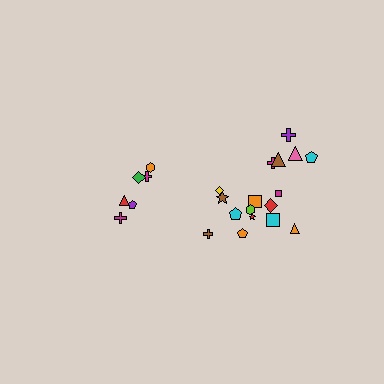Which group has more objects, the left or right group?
The right group.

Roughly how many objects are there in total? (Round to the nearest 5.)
Roughly 25 objects in total.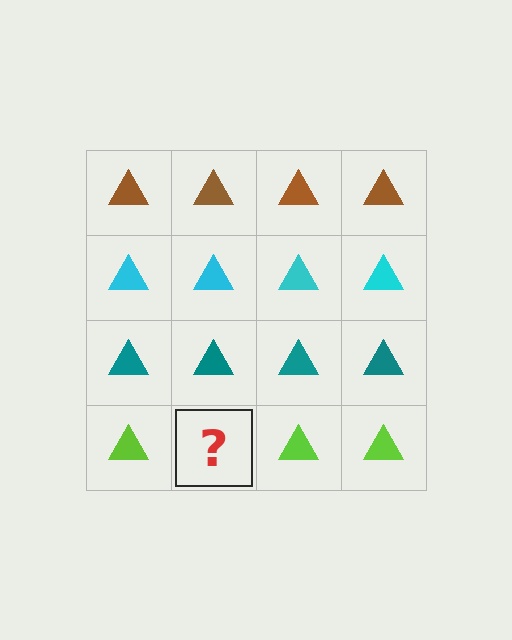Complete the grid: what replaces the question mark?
The question mark should be replaced with a lime triangle.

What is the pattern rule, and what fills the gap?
The rule is that each row has a consistent color. The gap should be filled with a lime triangle.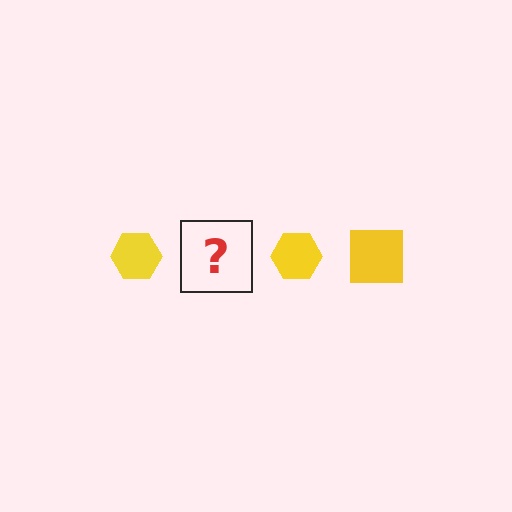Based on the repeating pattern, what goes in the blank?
The blank should be a yellow square.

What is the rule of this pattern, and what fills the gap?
The rule is that the pattern cycles through hexagon, square shapes in yellow. The gap should be filled with a yellow square.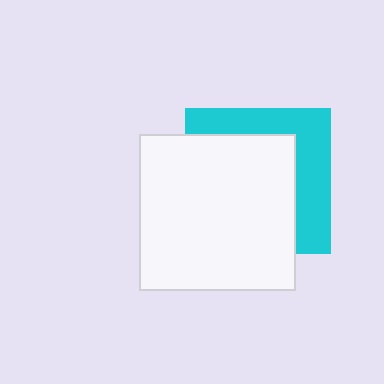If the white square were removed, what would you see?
You would see the complete cyan square.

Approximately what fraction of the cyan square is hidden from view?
Roughly 62% of the cyan square is hidden behind the white square.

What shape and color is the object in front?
The object in front is a white square.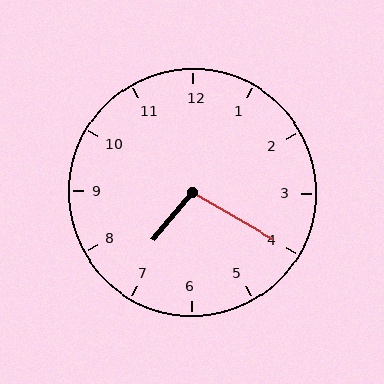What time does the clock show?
7:20.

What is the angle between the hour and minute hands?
Approximately 100 degrees.